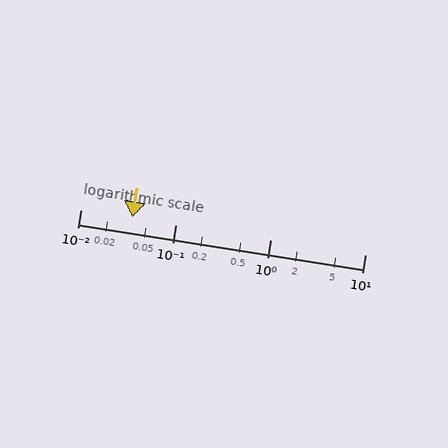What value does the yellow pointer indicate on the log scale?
The pointer indicates approximately 0.035.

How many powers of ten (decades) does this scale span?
The scale spans 3 decades, from 0.01 to 10.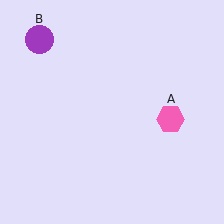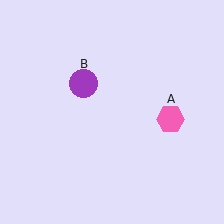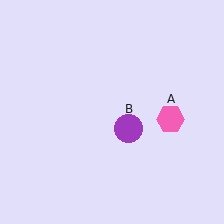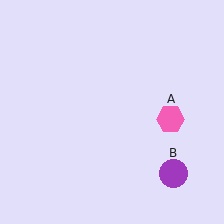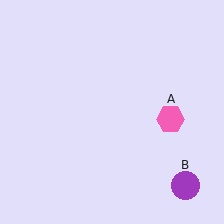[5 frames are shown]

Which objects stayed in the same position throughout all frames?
Pink hexagon (object A) remained stationary.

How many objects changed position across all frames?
1 object changed position: purple circle (object B).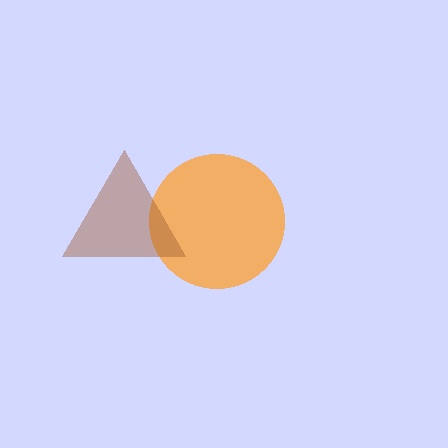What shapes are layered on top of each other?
The layered shapes are: an orange circle, a brown triangle.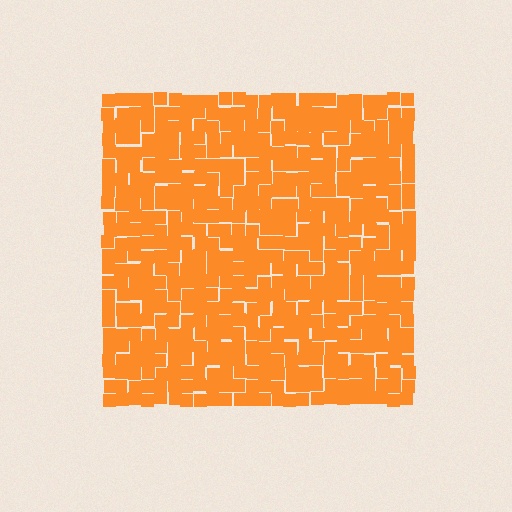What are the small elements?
The small elements are squares.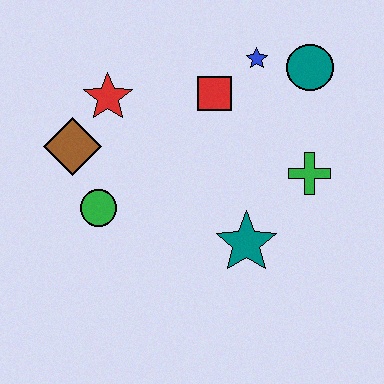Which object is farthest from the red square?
The green circle is farthest from the red square.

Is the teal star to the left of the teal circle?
Yes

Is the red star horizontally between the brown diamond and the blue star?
Yes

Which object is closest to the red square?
The blue star is closest to the red square.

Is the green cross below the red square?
Yes